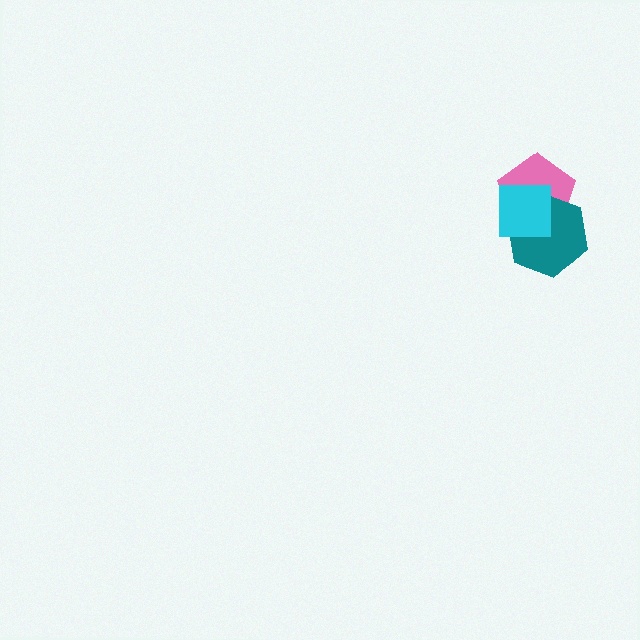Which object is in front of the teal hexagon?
The cyan square is in front of the teal hexagon.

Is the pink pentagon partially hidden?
Yes, it is partially covered by another shape.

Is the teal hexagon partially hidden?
Yes, it is partially covered by another shape.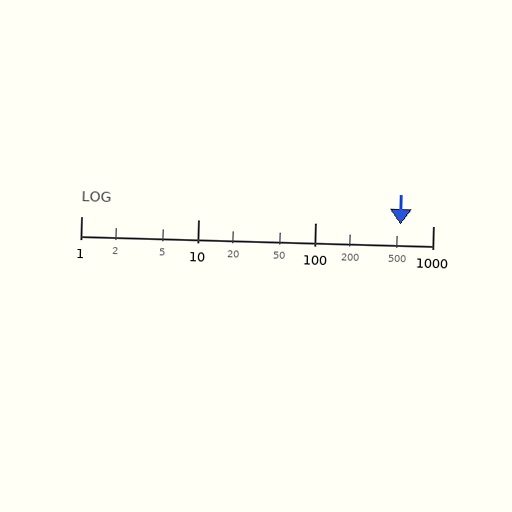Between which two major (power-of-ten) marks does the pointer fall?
The pointer is between 100 and 1000.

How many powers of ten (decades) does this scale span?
The scale spans 3 decades, from 1 to 1000.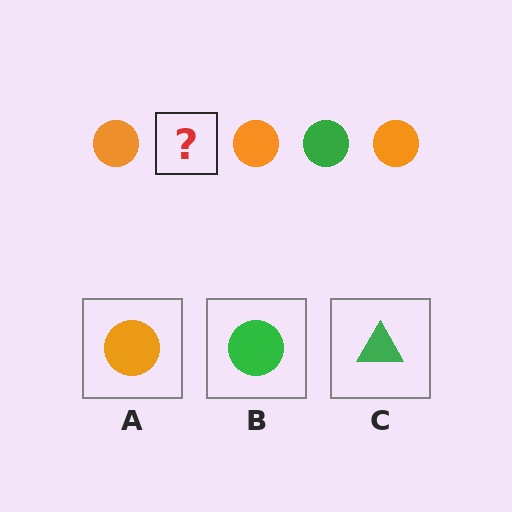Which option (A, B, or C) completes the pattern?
B.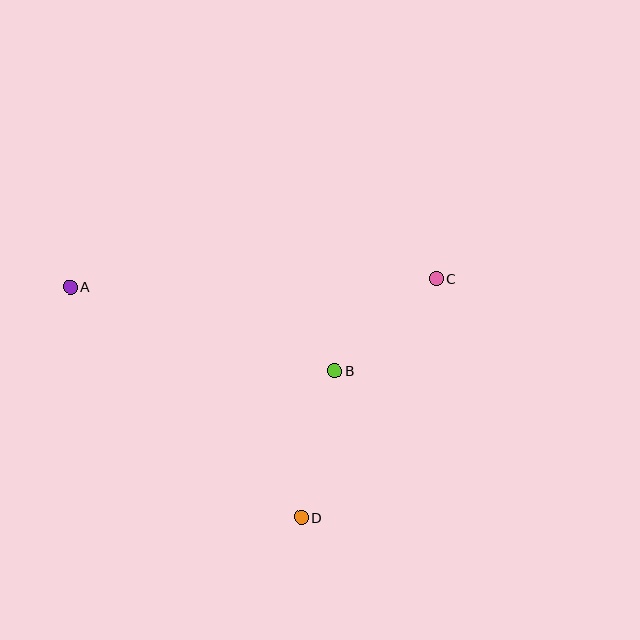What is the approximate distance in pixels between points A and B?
The distance between A and B is approximately 277 pixels.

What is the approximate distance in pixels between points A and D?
The distance between A and D is approximately 326 pixels.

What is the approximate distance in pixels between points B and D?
The distance between B and D is approximately 151 pixels.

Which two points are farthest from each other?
Points A and C are farthest from each other.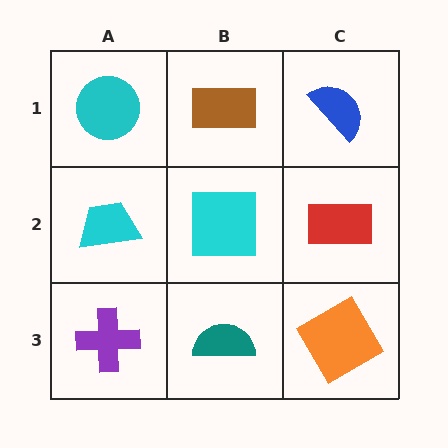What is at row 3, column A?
A purple cross.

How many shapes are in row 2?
3 shapes.